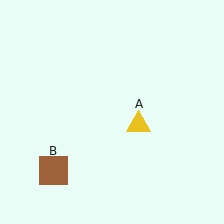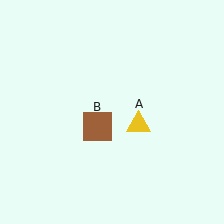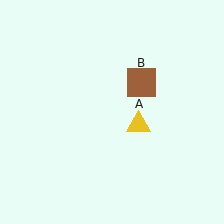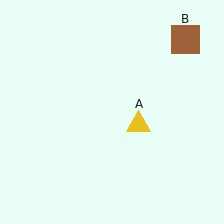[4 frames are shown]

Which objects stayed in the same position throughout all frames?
Yellow triangle (object A) remained stationary.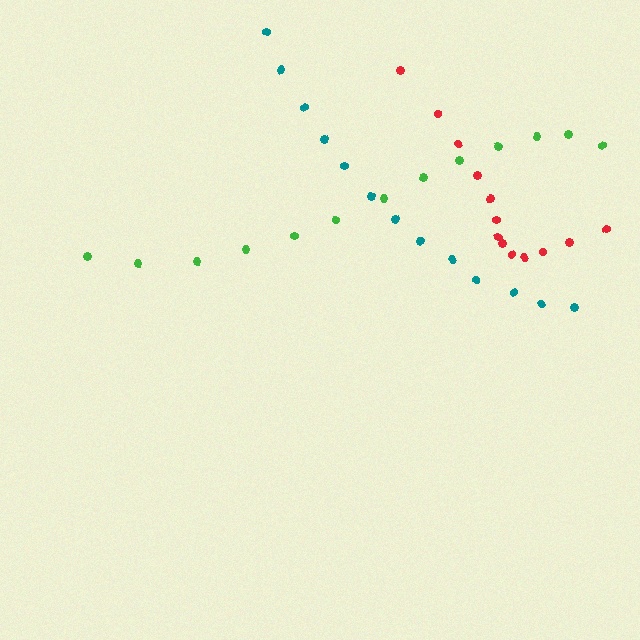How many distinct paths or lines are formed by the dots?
There are 3 distinct paths.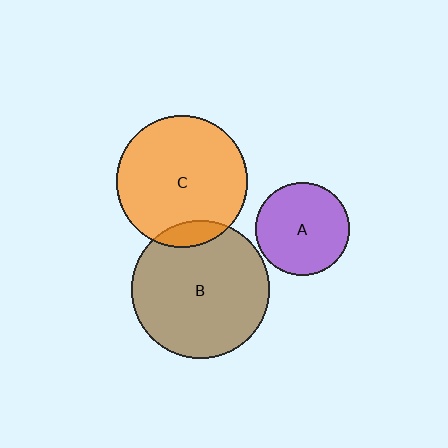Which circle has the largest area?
Circle B (brown).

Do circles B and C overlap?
Yes.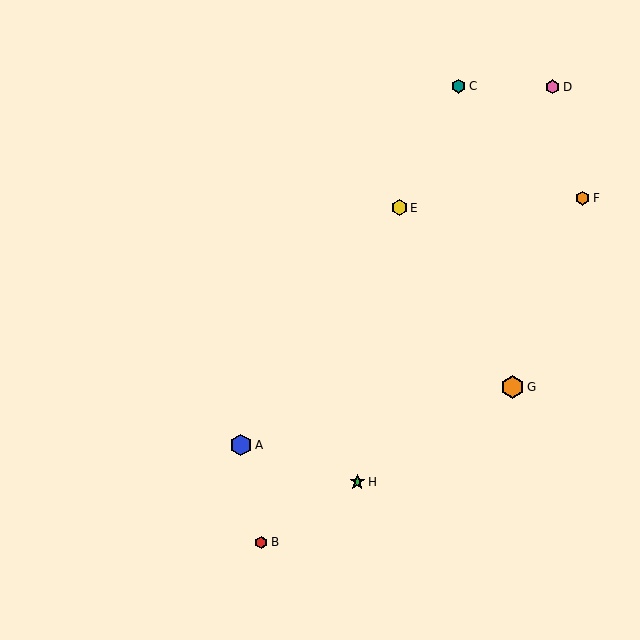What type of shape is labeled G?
Shape G is an orange hexagon.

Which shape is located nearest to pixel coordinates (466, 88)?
The teal hexagon (labeled C) at (459, 86) is nearest to that location.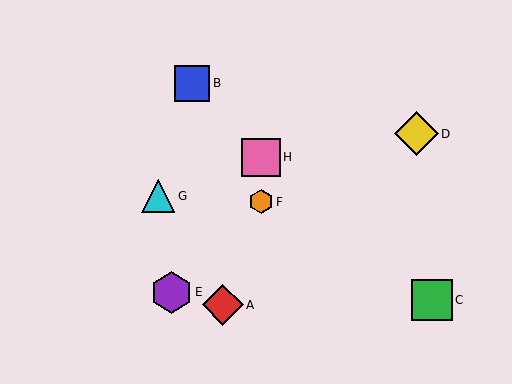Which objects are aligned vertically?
Objects F, H are aligned vertically.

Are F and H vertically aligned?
Yes, both are at x≈261.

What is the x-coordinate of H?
Object H is at x≈261.